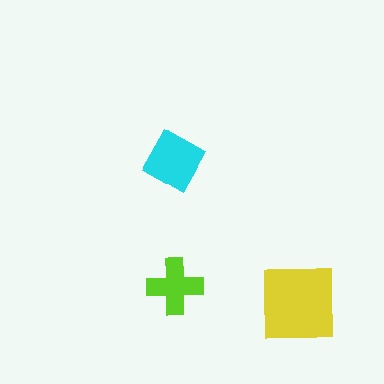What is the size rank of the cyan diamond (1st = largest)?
2nd.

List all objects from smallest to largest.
The lime cross, the cyan diamond, the yellow square.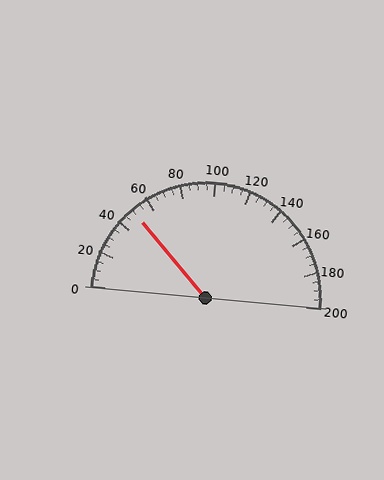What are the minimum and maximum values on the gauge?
The gauge ranges from 0 to 200.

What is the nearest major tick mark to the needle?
The nearest major tick mark is 40.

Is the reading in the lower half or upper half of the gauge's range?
The reading is in the lower half of the range (0 to 200).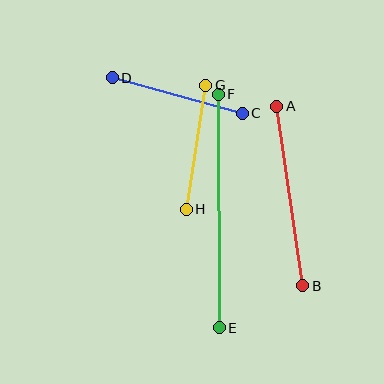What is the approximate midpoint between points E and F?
The midpoint is at approximately (219, 211) pixels.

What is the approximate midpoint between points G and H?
The midpoint is at approximately (196, 147) pixels.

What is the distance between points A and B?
The distance is approximately 182 pixels.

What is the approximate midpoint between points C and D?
The midpoint is at approximately (177, 96) pixels.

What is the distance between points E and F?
The distance is approximately 233 pixels.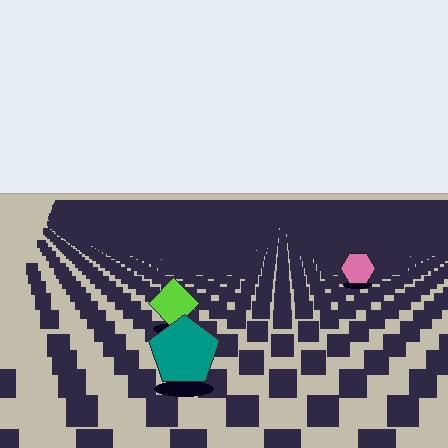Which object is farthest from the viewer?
The pink hexagon is farthest from the viewer. It appears smaller and the ground texture around it is denser.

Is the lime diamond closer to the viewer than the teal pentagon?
No. The teal pentagon is closer — you can tell from the texture gradient: the ground texture is coarser near it.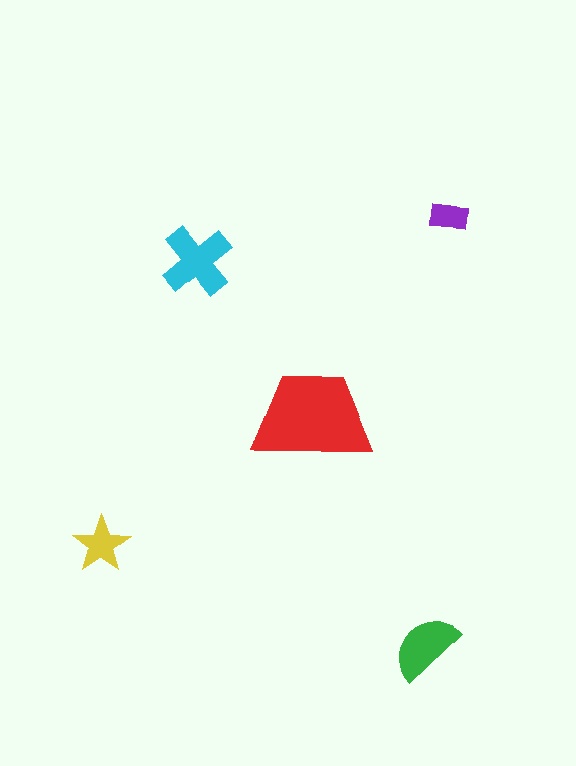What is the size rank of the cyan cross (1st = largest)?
2nd.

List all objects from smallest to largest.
The purple rectangle, the yellow star, the green semicircle, the cyan cross, the red trapezoid.